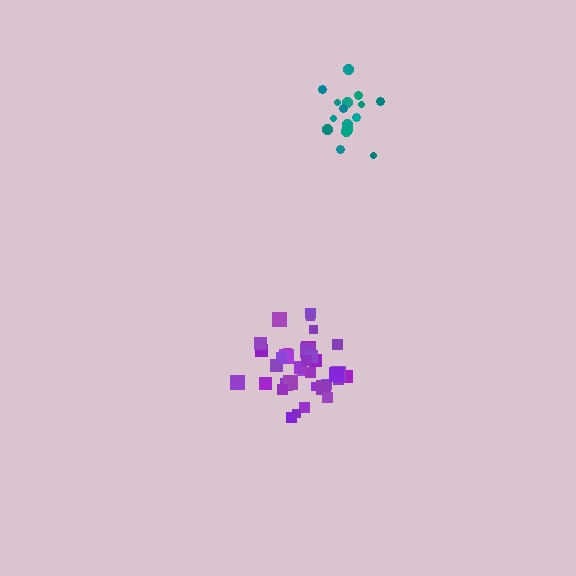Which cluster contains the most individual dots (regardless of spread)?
Purple (35).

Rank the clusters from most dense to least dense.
purple, teal.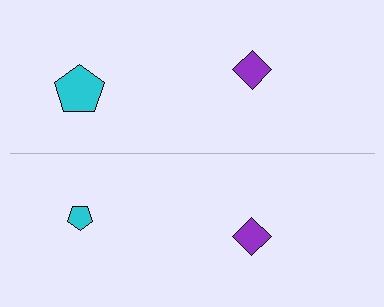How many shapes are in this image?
There are 4 shapes in this image.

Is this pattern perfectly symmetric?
No, the pattern is not perfectly symmetric. The cyan pentagon on the bottom side has a different size than its mirror counterpart.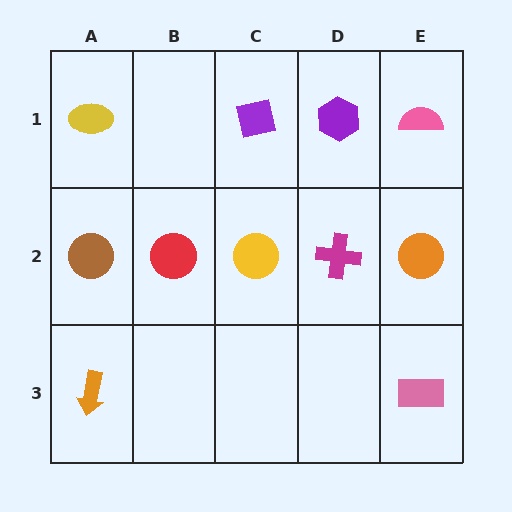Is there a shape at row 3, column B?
No, that cell is empty.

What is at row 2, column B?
A red circle.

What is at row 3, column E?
A pink rectangle.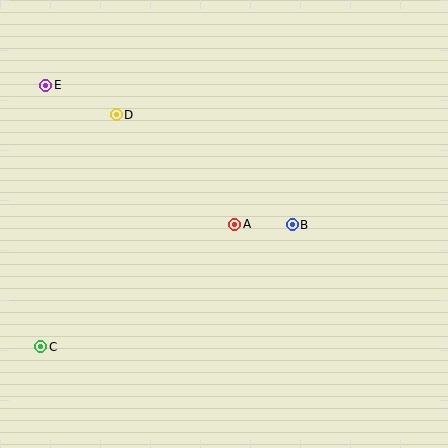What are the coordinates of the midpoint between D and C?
The midpoint between D and C is at (79, 231).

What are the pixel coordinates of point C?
Point C is at (41, 347).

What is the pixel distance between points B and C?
The distance between B and C is 279 pixels.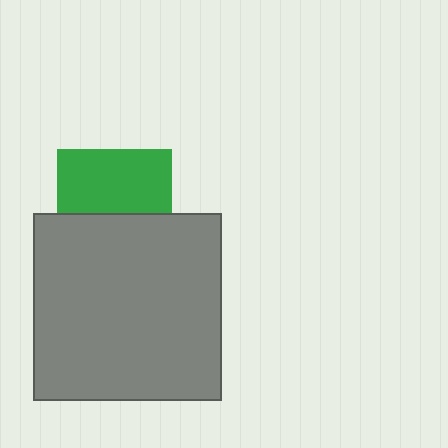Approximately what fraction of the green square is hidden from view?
Roughly 44% of the green square is hidden behind the gray square.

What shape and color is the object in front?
The object in front is a gray square.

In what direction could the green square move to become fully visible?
The green square could move up. That would shift it out from behind the gray square entirely.